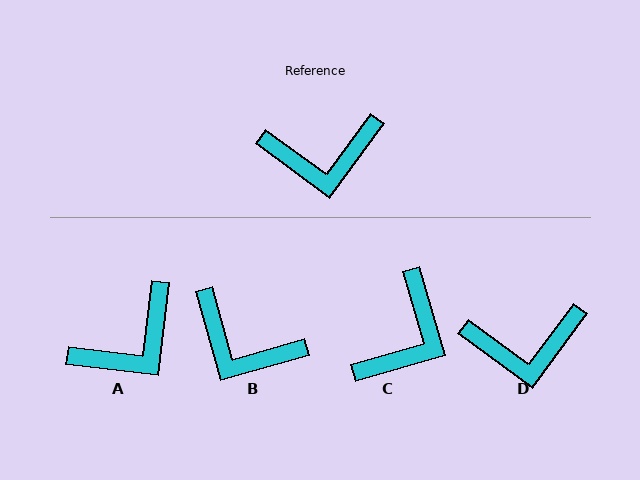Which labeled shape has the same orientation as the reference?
D.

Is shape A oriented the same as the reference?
No, it is off by about 30 degrees.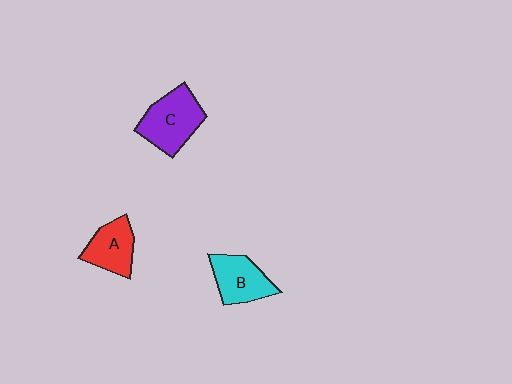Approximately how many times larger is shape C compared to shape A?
Approximately 1.3 times.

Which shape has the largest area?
Shape C (purple).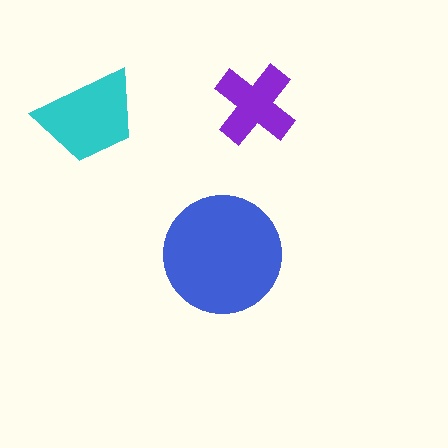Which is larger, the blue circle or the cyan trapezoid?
The blue circle.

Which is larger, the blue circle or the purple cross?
The blue circle.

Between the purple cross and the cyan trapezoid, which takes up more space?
The cyan trapezoid.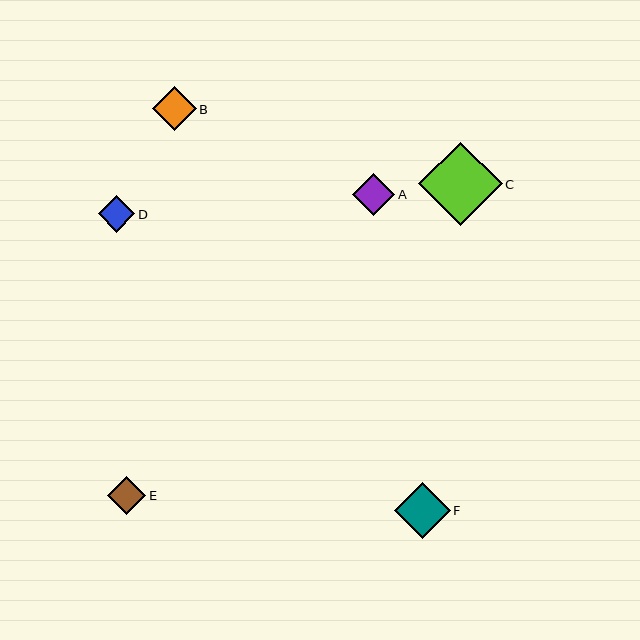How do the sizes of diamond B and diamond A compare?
Diamond B and diamond A are approximately the same size.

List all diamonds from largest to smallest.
From largest to smallest: C, F, B, A, E, D.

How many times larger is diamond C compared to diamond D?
Diamond C is approximately 2.3 times the size of diamond D.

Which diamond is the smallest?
Diamond D is the smallest with a size of approximately 36 pixels.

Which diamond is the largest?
Diamond C is the largest with a size of approximately 83 pixels.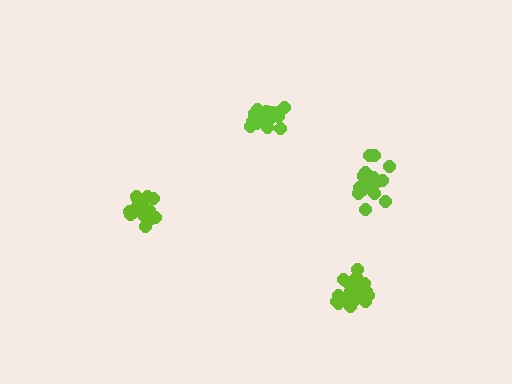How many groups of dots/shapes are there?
There are 4 groups.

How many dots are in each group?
Group 1: 21 dots, Group 2: 16 dots, Group 3: 20 dots, Group 4: 18 dots (75 total).